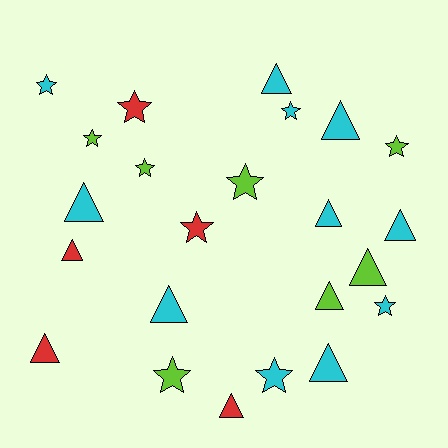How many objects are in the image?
There are 23 objects.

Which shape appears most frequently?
Triangle, with 12 objects.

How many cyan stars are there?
There are 4 cyan stars.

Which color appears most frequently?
Cyan, with 11 objects.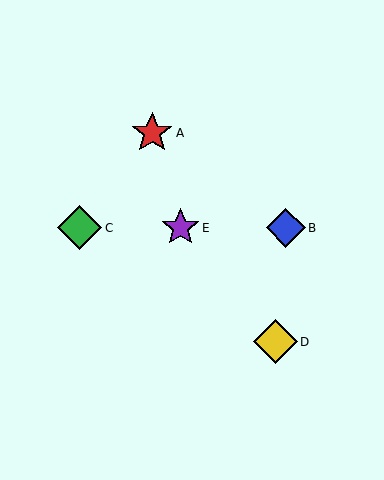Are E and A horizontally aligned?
No, E is at y≈228 and A is at y≈133.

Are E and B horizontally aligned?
Yes, both are at y≈228.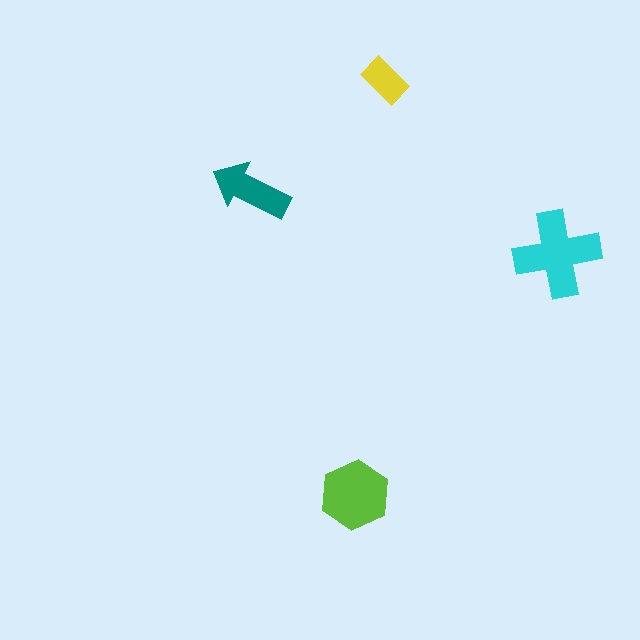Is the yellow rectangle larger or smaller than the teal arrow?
Smaller.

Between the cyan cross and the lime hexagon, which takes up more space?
The cyan cross.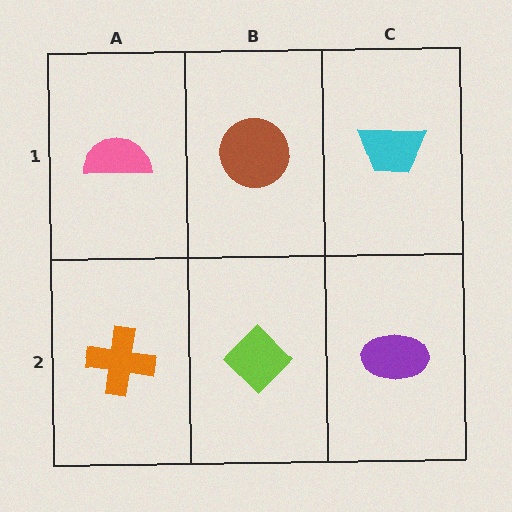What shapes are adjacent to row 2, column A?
A pink semicircle (row 1, column A), a lime diamond (row 2, column B).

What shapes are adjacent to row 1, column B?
A lime diamond (row 2, column B), a pink semicircle (row 1, column A), a cyan trapezoid (row 1, column C).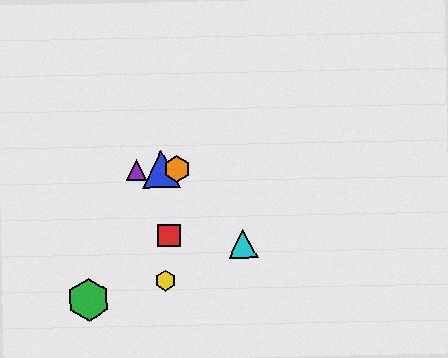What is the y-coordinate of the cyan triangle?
The cyan triangle is at y≈244.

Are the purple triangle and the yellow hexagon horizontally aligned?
No, the purple triangle is at y≈170 and the yellow hexagon is at y≈281.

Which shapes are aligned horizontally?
The blue triangle, the purple triangle, the orange hexagon are aligned horizontally.